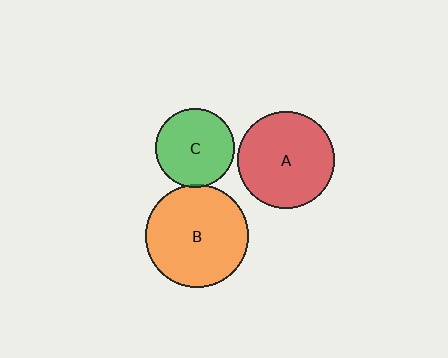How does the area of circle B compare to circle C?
Approximately 1.7 times.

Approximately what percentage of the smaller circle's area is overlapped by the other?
Approximately 5%.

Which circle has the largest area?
Circle B (orange).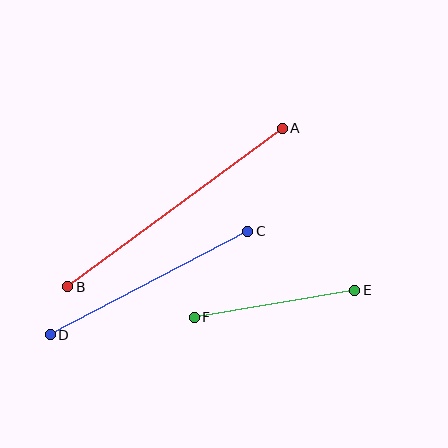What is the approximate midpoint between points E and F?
The midpoint is at approximately (274, 304) pixels.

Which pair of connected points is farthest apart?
Points A and B are farthest apart.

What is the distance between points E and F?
The distance is approximately 163 pixels.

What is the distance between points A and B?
The distance is approximately 267 pixels.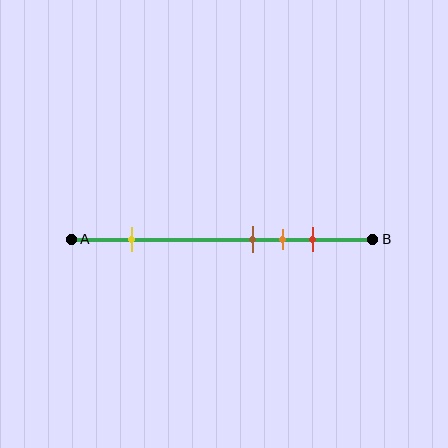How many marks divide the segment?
There are 4 marks dividing the segment.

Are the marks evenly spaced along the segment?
No, the marks are not evenly spaced.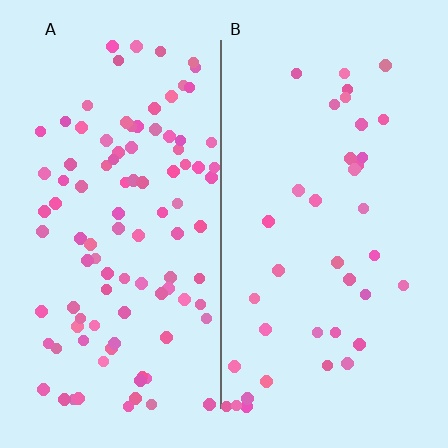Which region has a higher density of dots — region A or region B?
A (the left).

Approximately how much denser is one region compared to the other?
Approximately 2.6× — region A over region B.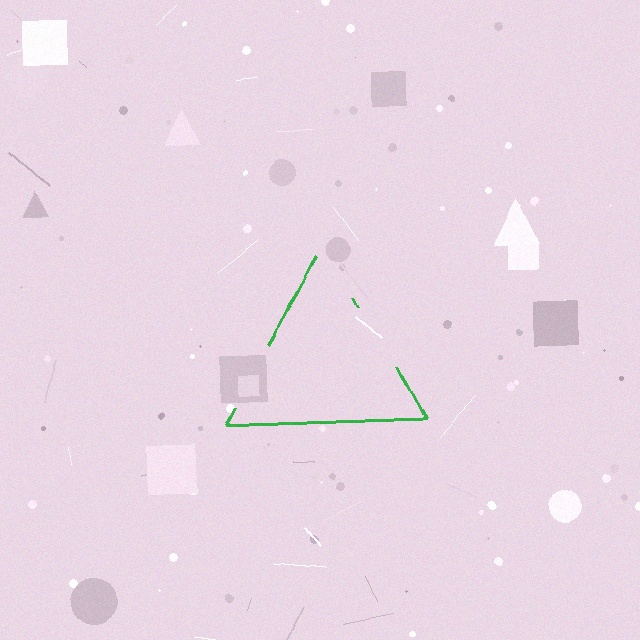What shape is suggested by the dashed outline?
The dashed outline suggests a triangle.